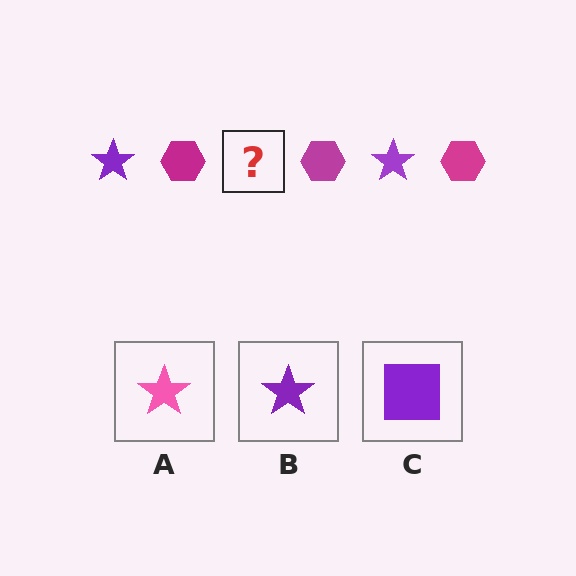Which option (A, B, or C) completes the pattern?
B.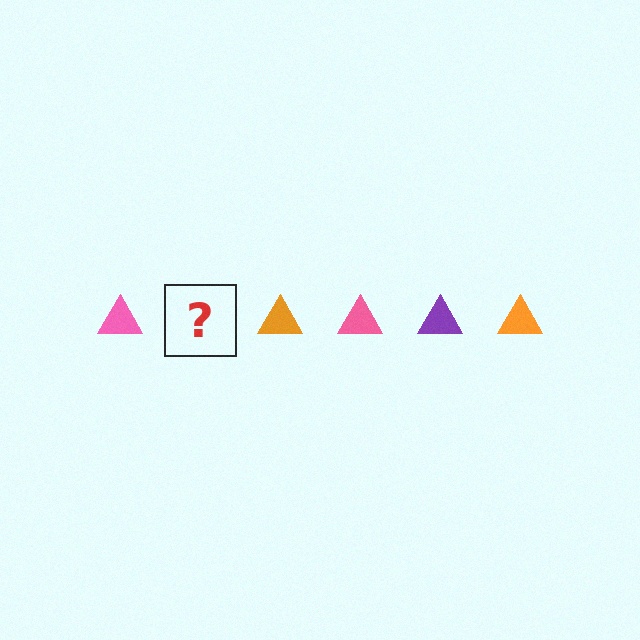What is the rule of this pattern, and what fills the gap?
The rule is that the pattern cycles through pink, purple, orange triangles. The gap should be filled with a purple triangle.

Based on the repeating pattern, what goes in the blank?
The blank should be a purple triangle.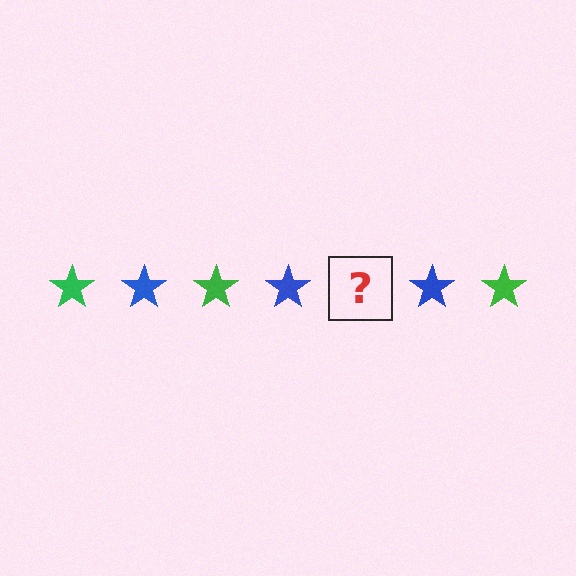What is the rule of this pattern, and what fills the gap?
The rule is that the pattern cycles through green, blue stars. The gap should be filled with a green star.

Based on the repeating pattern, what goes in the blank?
The blank should be a green star.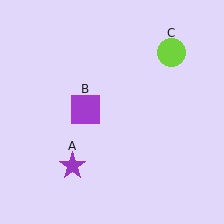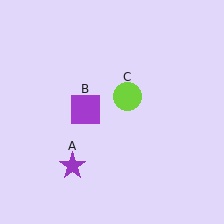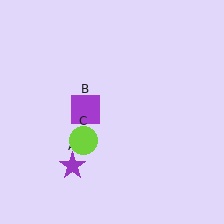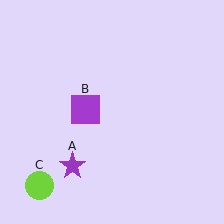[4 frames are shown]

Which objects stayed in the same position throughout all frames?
Purple star (object A) and purple square (object B) remained stationary.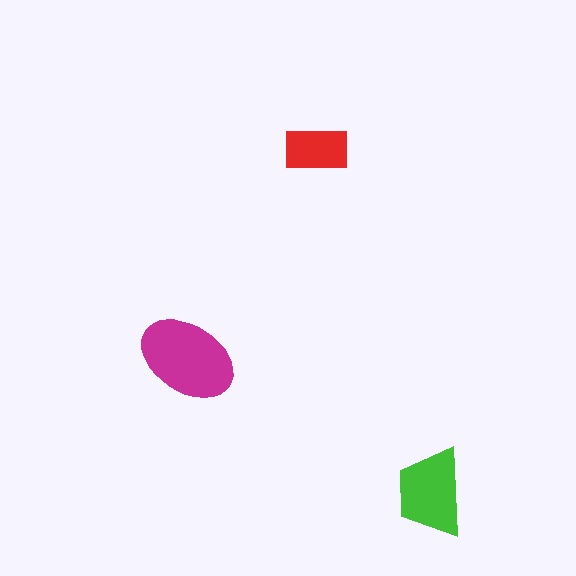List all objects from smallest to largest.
The red rectangle, the green trapezoid, the magenta ellipse.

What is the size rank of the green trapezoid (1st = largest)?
2nd.